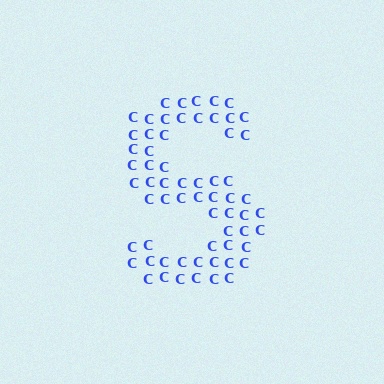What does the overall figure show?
The overall figure shows the letter S.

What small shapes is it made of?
It is made of small letter C's.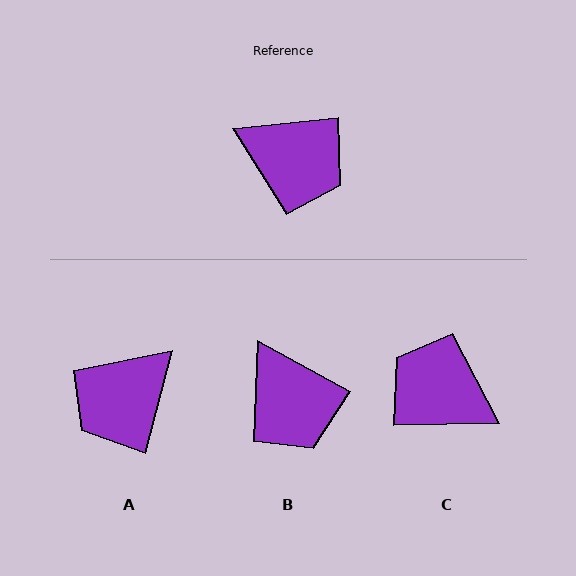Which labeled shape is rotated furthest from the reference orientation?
C, about 175 degrees away.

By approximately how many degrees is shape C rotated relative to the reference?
Approximately 175 degrees counter-clockwise.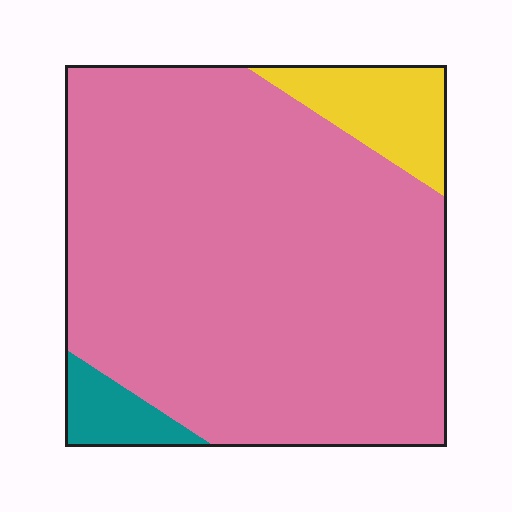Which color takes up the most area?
Pink, at roughly 85%.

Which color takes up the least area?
Teal, at roughly 5%.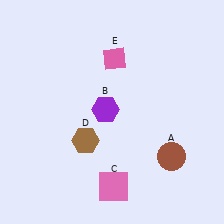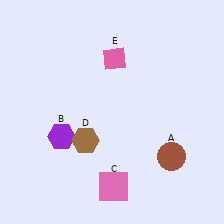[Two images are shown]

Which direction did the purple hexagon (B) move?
The purple hexagon (B) moved left.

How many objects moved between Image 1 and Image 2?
1 object moved between the two images.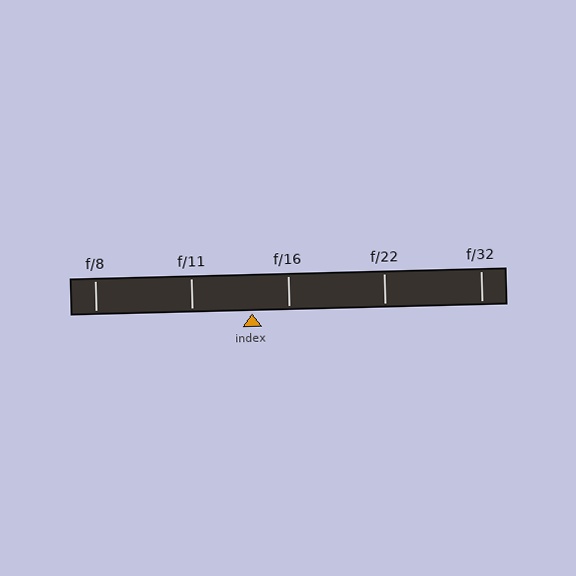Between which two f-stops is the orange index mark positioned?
The index mark is between f/11 and f/16.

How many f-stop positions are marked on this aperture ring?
There are 5 f-stop positions marked.